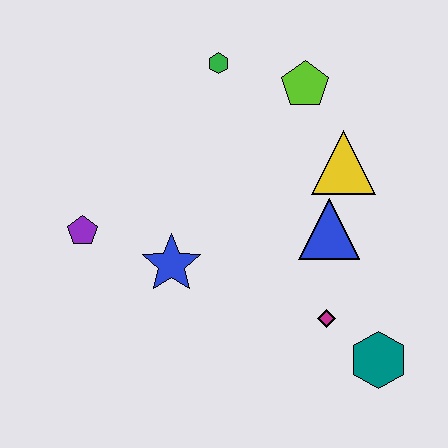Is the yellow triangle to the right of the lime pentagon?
Yes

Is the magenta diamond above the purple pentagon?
No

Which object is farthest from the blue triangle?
The purple pentagon is farthest from the blue triangle.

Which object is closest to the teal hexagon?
The magenta diamond is closest to the teal hexagon.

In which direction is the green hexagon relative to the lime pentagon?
The green hexagon is to the left of the lime pentagon.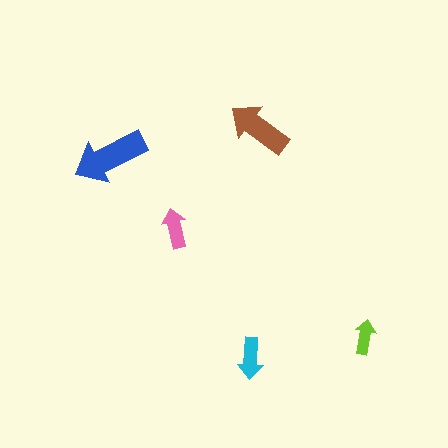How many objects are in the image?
There are 5 objects in the image.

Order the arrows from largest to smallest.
the blue one, the brown one, the cyan one, the pink one, the lime one.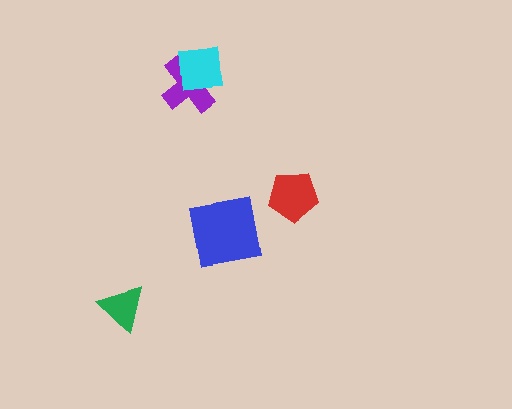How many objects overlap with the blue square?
0 objects overlap with the blue square.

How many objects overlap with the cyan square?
1 object overlaps with the cyan square.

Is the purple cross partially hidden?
Yes, it is partially covered by another shape.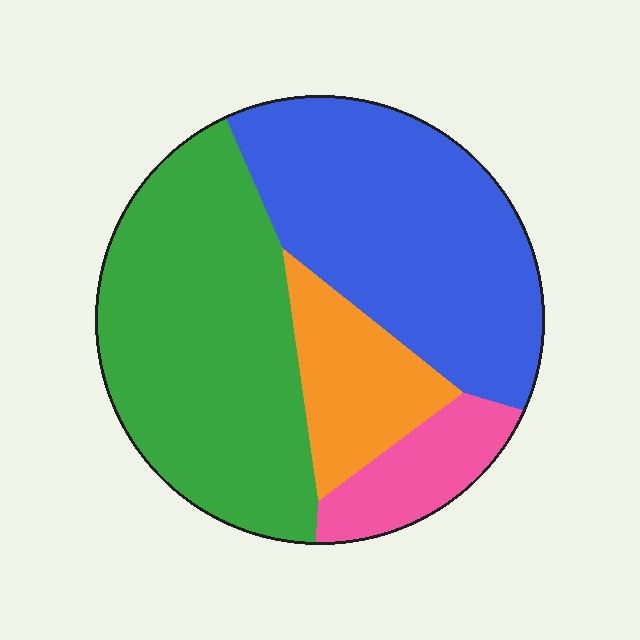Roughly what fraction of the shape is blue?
Blue takes up about three eighths (3/8) of the shape.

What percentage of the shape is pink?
Pink takes up less than a quarter of the shape.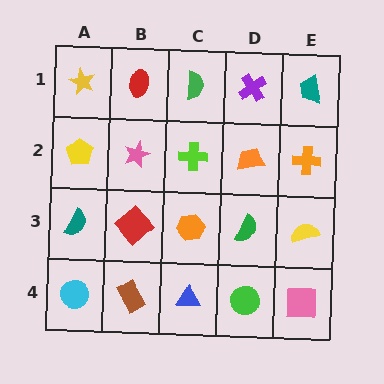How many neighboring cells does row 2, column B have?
4.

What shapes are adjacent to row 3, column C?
A lime cross (row 2, column C), a blue triangle (row 4, column C), a red diamond (row 3, column B), a green semicircle (row 3, column D).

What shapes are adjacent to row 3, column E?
An orange cross (row 2, column E), a pink square (row 4, column E), a green semicircle (row 3, column D).